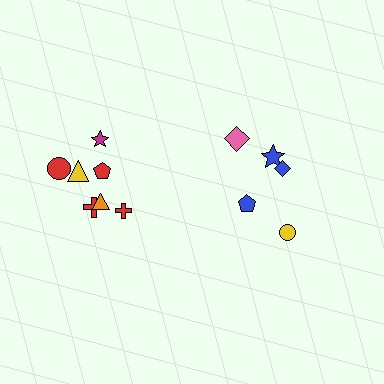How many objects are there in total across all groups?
There are 12 objects.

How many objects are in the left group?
There are 7 objects.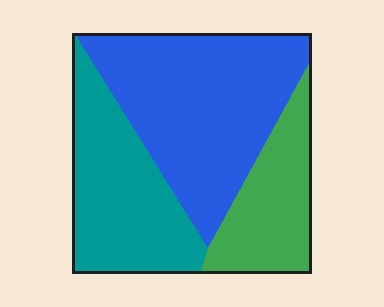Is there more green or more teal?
Teal.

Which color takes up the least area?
Green, at roughly 20%.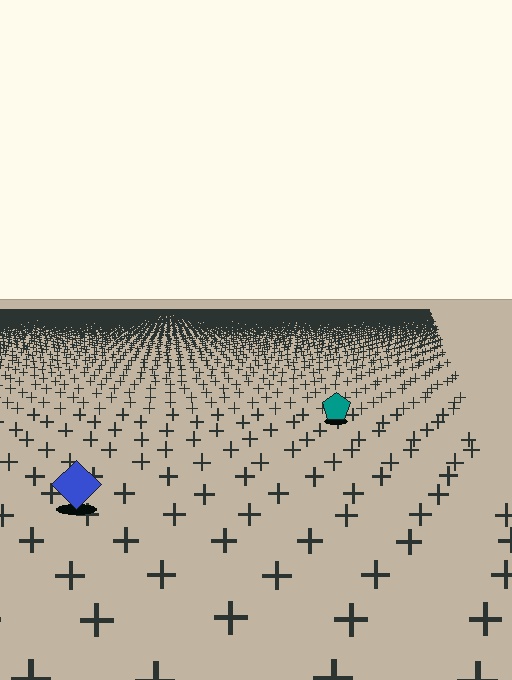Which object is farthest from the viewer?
The teal pentagon is farthest from the viewer. It appears smaller and the ground texture around it is denser.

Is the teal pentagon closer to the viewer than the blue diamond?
No. The blue diamond is closer — you can tell from the texture gradient: the ground texture is coarser near it.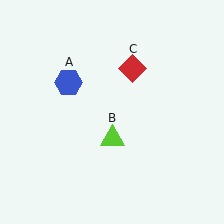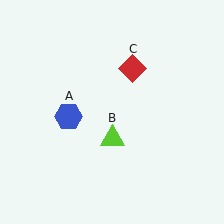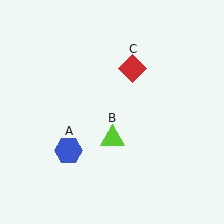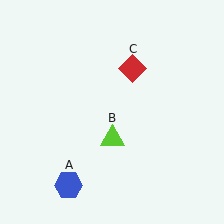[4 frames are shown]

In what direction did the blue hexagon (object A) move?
The blue hexagon (object A) moved down.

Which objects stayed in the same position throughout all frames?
Lime triangle (object B) and red diamond (object C) remained stationary.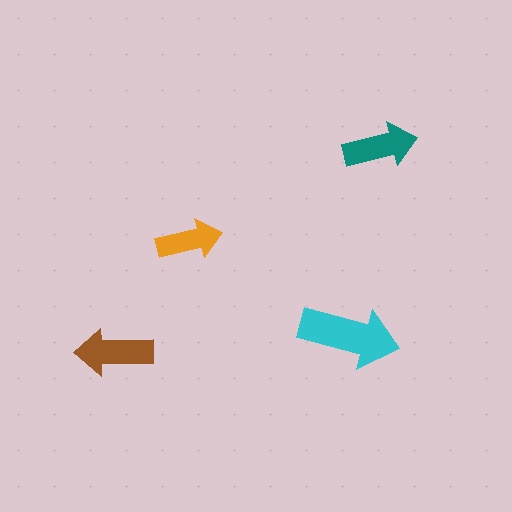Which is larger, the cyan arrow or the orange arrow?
The cyan one.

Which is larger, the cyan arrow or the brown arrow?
The cyan one.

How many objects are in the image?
There are 4 objects in the image.